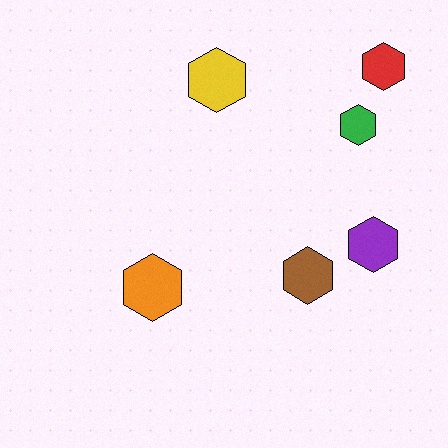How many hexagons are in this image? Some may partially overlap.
There are 6 hexagons.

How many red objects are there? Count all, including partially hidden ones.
There is 1 red object.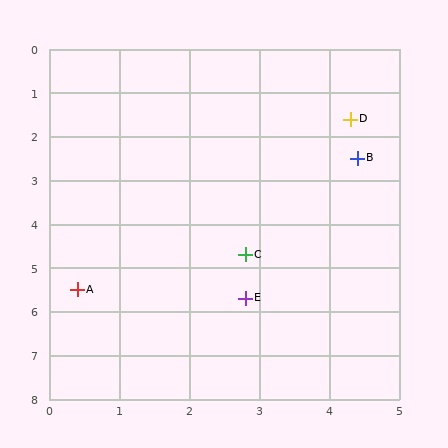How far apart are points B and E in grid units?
Points B and E are about 3.6 grid units apart.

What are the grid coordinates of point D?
Point D is at approximately (4.3, 1.6).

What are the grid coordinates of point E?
Point E is at approximately (2.8, 5.7).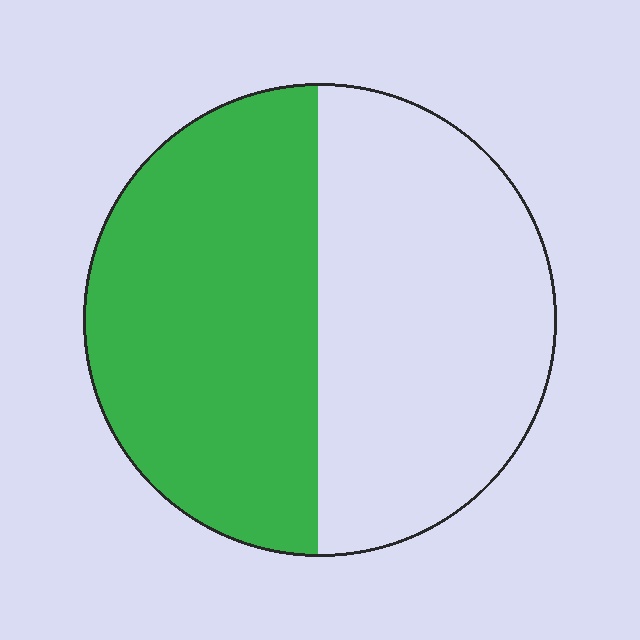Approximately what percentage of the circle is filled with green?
Approximately 50%.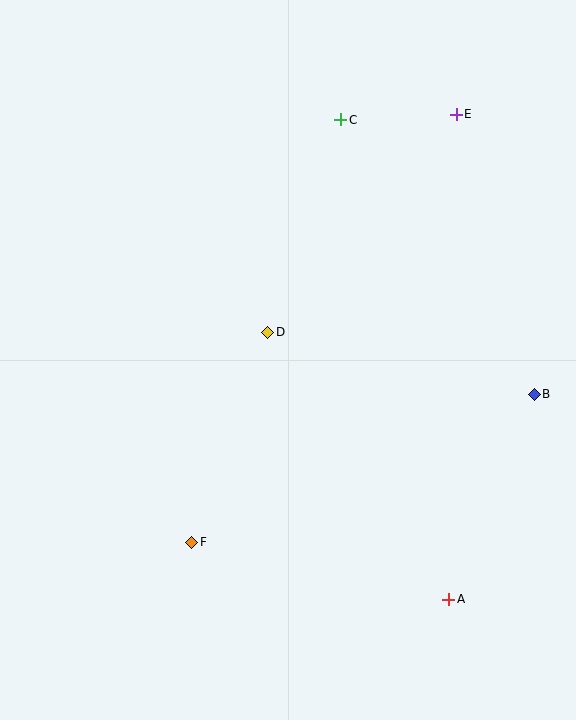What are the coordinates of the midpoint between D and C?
The midpoint between D and C is at (304, 226).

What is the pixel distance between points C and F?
The distance between C and F is 448 pixels.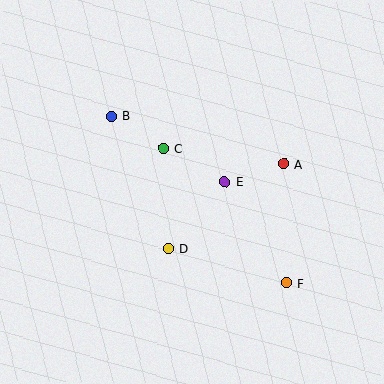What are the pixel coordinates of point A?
Point A is at (284, 164).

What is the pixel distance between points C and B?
The distance between C and B is 61 pixels.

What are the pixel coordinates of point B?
Point B is at (111, 116).